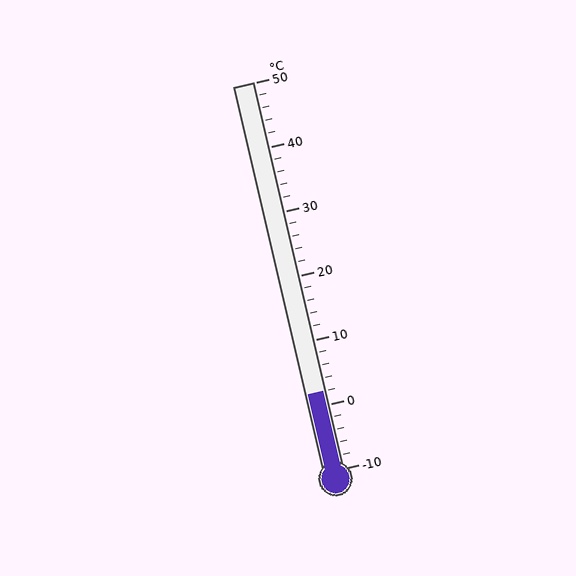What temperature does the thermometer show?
The thermometer shows approximately 2°C.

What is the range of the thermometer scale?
The thermometer scale ranges from -10°C to 50°C.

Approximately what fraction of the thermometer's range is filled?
The thermometer is filled to approximately 20% of its range.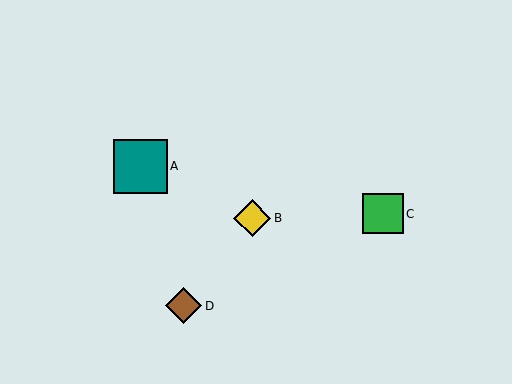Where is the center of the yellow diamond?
The center of the yellow diamond is at (252, 218).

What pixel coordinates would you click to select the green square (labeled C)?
Click at (383, 214) to select the green square C.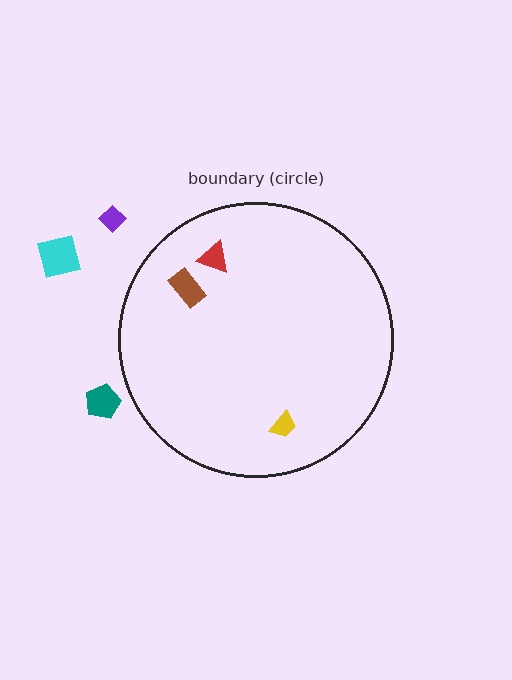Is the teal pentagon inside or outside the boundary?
Outside.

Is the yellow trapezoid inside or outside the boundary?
Inside.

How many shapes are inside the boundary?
3 inside, 3 outside.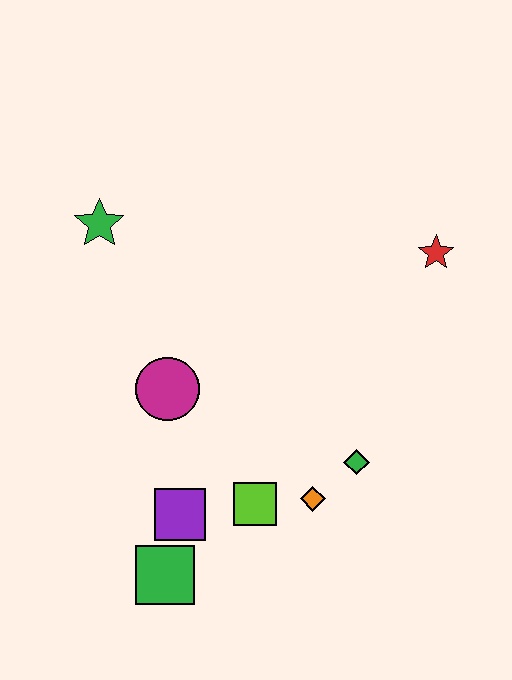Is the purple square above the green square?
Yes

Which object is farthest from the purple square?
The red star is farthest from the purple square.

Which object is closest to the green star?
The magenta circle is closest to the green star.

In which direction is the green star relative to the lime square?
The green star is above the lime square.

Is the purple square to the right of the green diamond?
No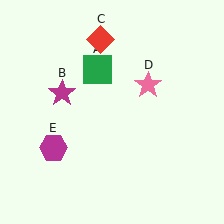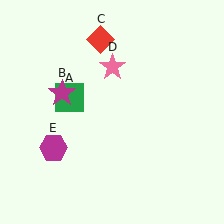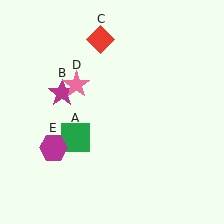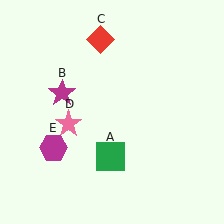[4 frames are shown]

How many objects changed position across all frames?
2 objects changed position: green square (object A), pink star (object D).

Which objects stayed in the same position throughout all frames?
Magenta star (object B) and red diamond (object C) and magenta hexagon (object E) remained stationary.